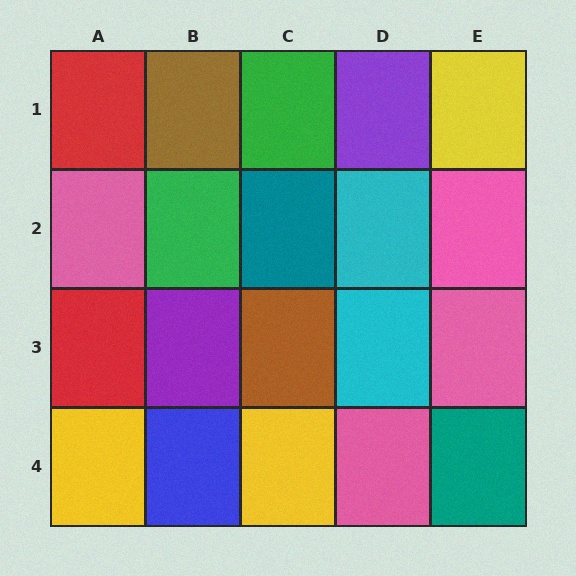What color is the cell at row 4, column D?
Pink.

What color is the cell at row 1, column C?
Green.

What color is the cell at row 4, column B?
Blue.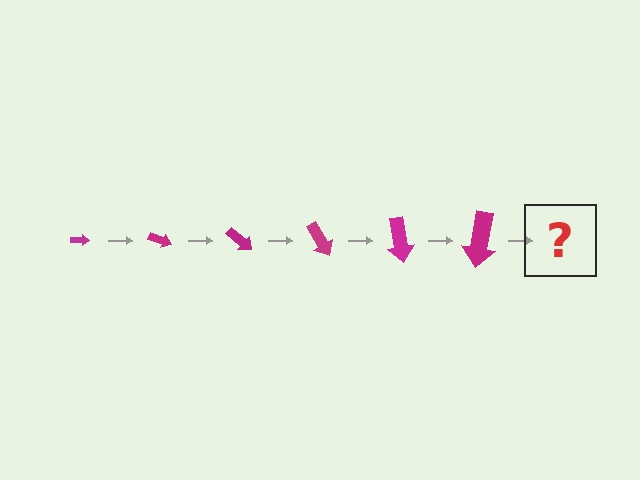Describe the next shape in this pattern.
It should be an arrow, larger than the previous one and rotated 120 degrees from the start.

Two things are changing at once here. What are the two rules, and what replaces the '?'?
The two rules are that the arrow grows larger each step and it rotates 20 degrees each step. The '?' should be an arrow, larger than the previous one and rotated 120 degrees from the start.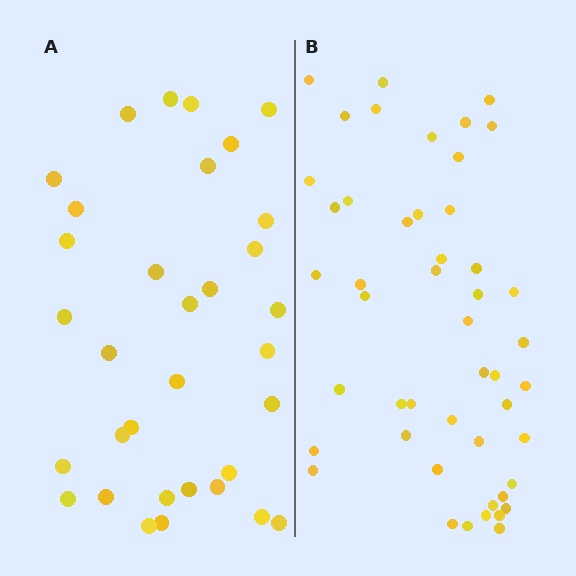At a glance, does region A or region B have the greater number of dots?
Region B (the right region) has more dots.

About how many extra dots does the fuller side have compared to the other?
Region B has approximately 15 more dots than region A.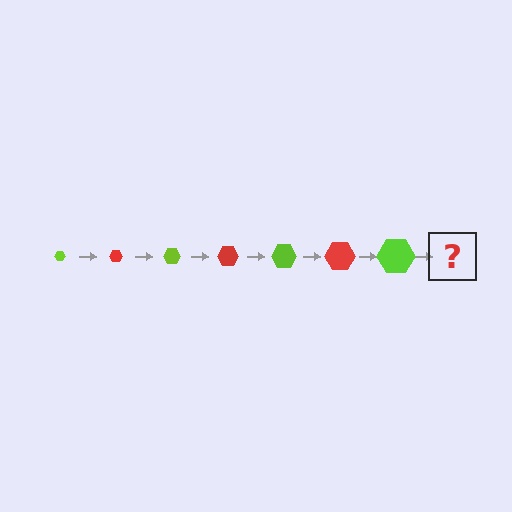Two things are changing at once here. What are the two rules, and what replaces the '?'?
The two rules are that the hexagon grows larger each step and the color cycles through lime and red. The '?' should be a red hexagon, larger than the previous one.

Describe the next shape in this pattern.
It should be a red hexagon, larger than the previous one.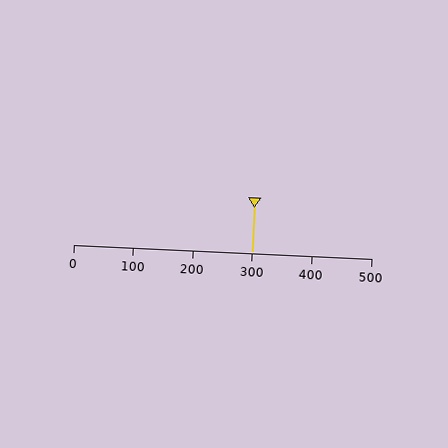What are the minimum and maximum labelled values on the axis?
The axis runs from 0 to 500.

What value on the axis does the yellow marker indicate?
The marker indicates approximately 300.